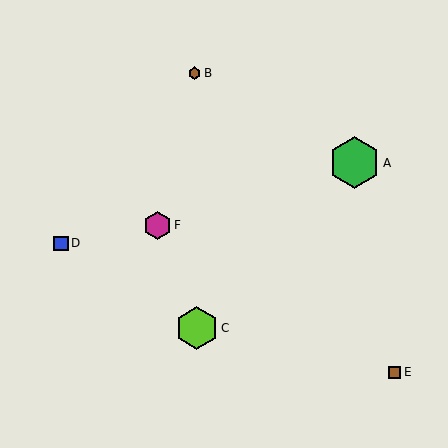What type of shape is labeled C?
Shape C is a lime hexagon.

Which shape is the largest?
The green hexagon (labeled A) is the largest.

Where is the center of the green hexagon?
The center of the green hexagon is at (355, 163).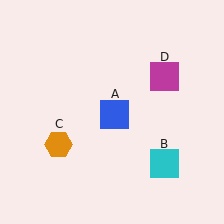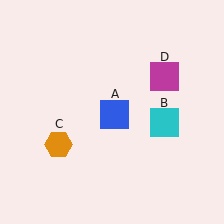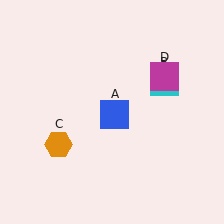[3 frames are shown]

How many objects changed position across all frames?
1 object changed position: cyan square (object B).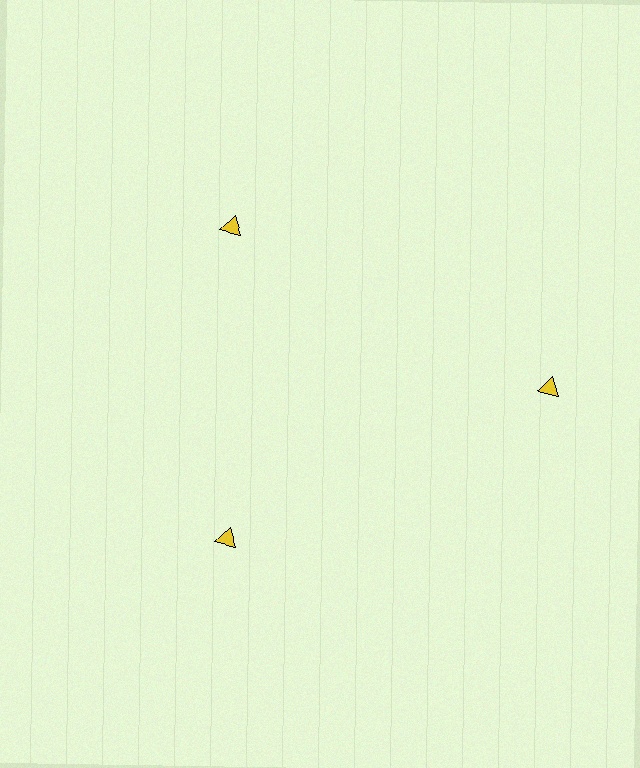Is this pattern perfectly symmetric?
No. The 3 yellow triangles are arranged in a ring, but one element near the 3 o'clock position is pushed outward from the center, breaking the 3-fold rotational symmetry.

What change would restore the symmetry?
The symmetry would be restored by moving it inward, back onto the ring so that all 3 triangles sit at equal angles and equal distance from the center.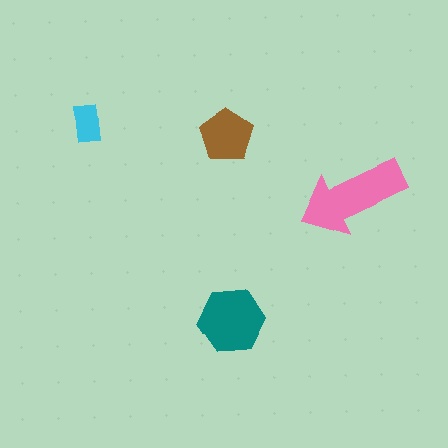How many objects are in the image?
There are 4 objects in the image.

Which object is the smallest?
The cyan rectangle.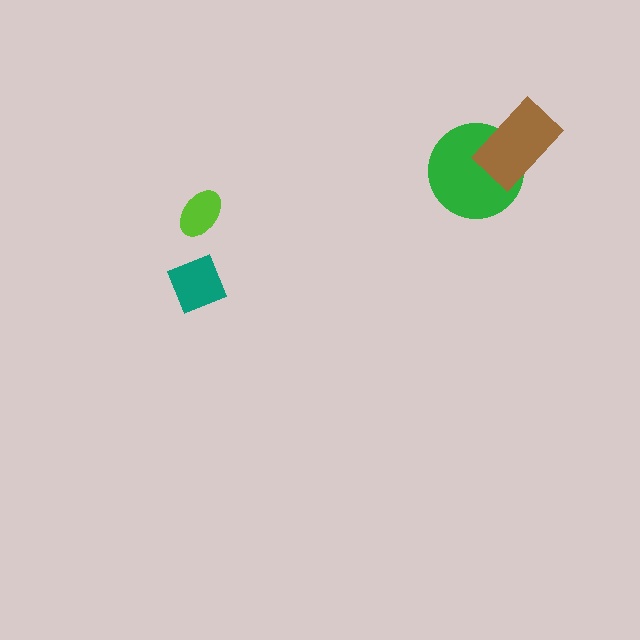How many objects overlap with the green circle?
1 object overlaps with the green circle.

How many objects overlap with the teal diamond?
0 objects overlap with the teal diamond.